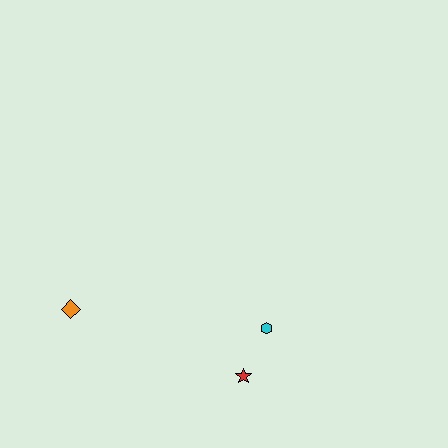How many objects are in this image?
There are 3 objects.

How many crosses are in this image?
There are no crosses.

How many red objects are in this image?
There is 1 red object.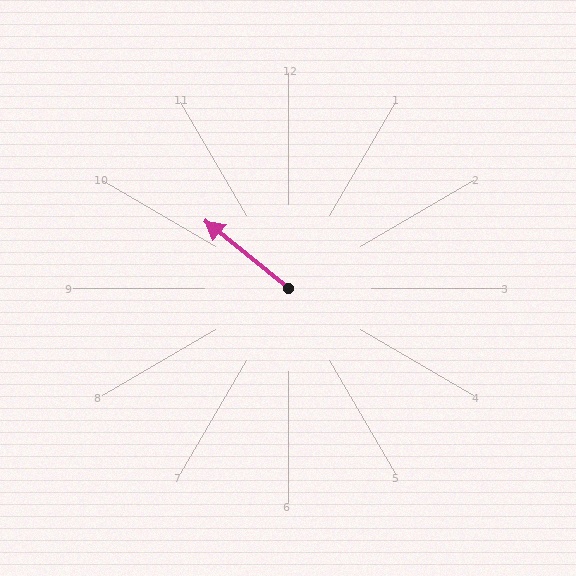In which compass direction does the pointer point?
Northwest.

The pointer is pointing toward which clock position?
Roughly 10 o'clock.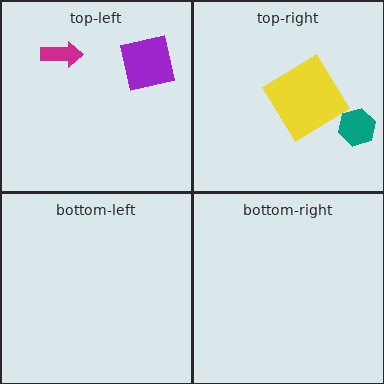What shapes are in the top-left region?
The purple square, the magenta arrow.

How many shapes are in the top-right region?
2.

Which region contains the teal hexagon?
The top-right region.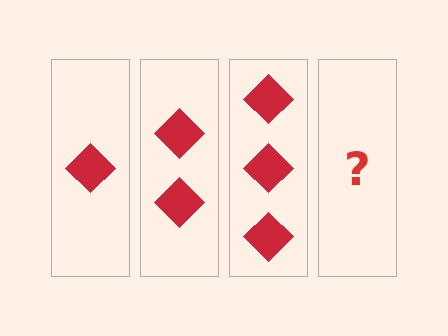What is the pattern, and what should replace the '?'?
The pattern is that each step adds one more diamond. The '?' should be 4 diamonds.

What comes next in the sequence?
The next element should be 4 diamonds.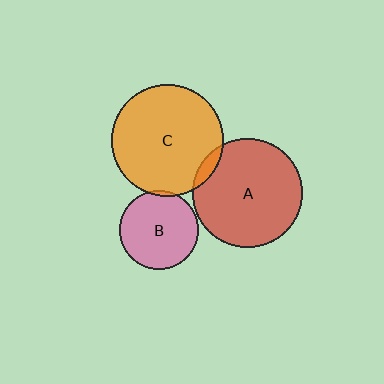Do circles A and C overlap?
Yes.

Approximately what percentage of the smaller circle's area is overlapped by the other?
Approximately 5%.